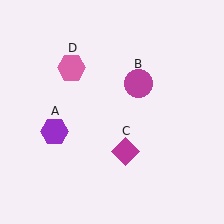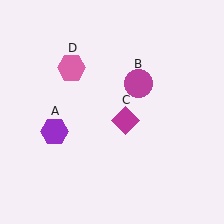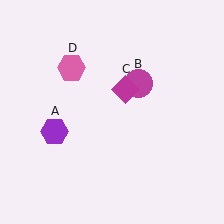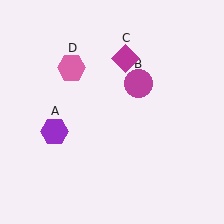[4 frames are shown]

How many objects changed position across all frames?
1 object changed position: magenta diamond (object C).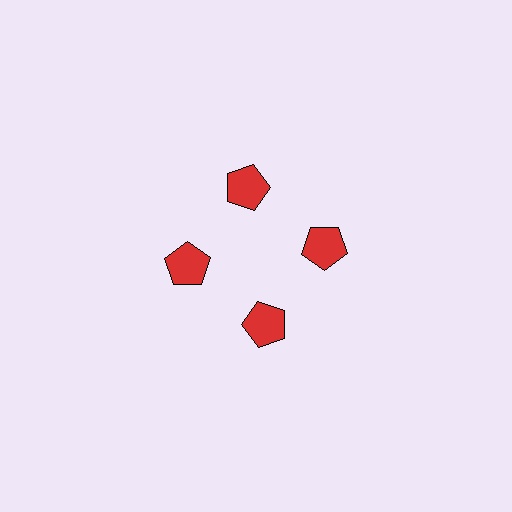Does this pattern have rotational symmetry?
Yes, this pattern has 4-fold rotational symmetry. It looks the same after rotating 90 degrees around the center.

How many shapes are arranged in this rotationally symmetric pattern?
There are 4 shapes, arranged in 4 groups of 1.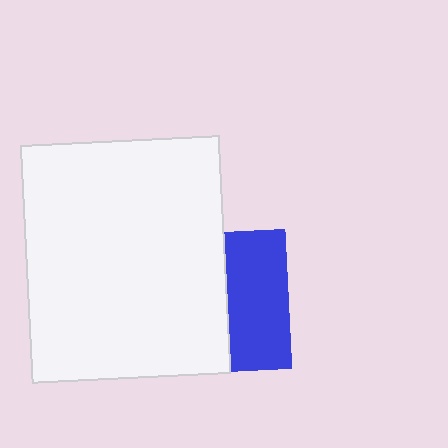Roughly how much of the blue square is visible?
A small part of it is visible (roughly 44%).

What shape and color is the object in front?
The object in front is a white rectangle.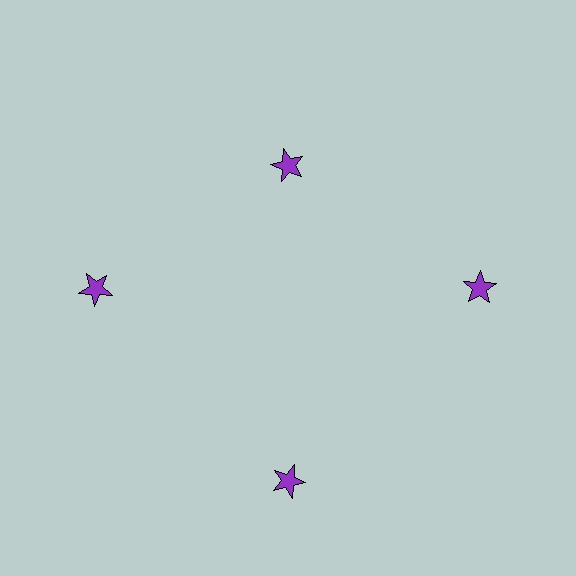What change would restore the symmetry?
The symmetry would be restored by moving it outward, back onto the ring so that all 4 stars sit at equal angles and equal distance from the center.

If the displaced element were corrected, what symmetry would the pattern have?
It would have 4-fold rotational symmetry — the pattern would map onto itself every 90 degrees.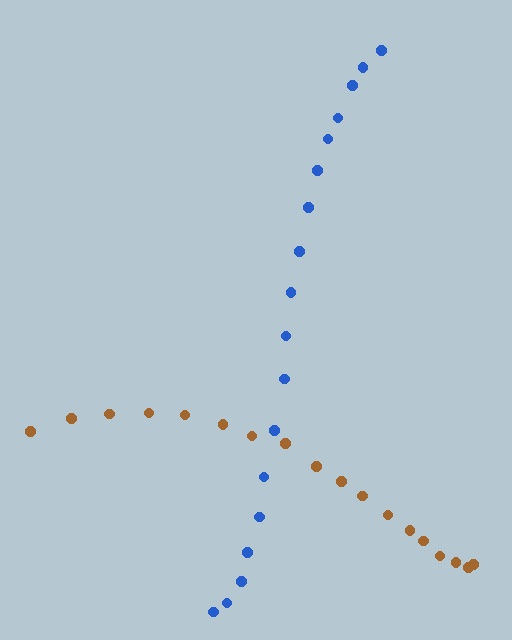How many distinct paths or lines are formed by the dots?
There are 2 distinct paths.